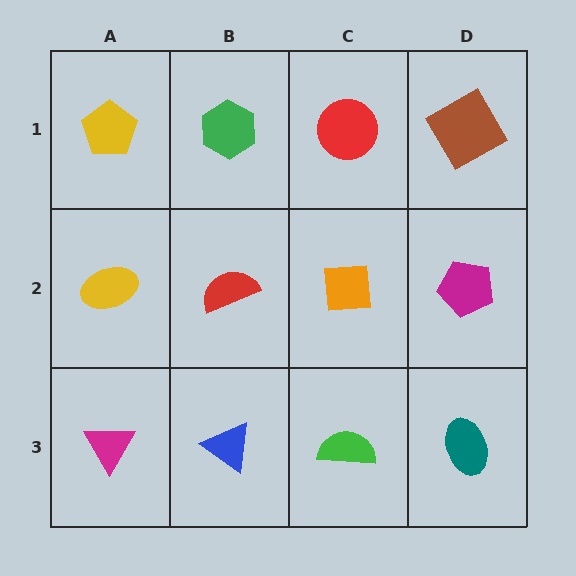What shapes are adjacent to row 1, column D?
A magenta pentagon (row 2, column D), a red circle (row 1, column C).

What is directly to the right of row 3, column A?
A blue triangle.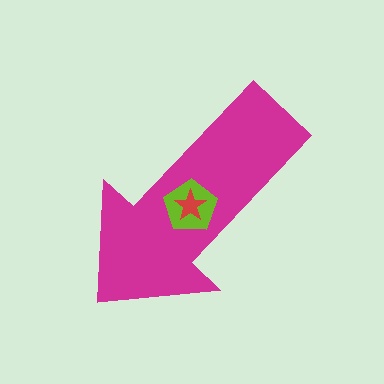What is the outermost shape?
The magenta arrow.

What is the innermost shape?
The red star.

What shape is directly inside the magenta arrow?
The lime pentagon.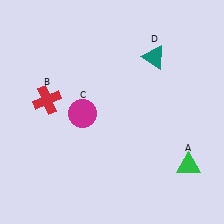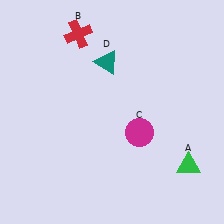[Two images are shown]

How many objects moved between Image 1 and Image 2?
3 objects moved between the two images.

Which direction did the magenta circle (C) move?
The magenta circle (C) moved right.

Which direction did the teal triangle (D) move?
The teal triangle (D) moved left.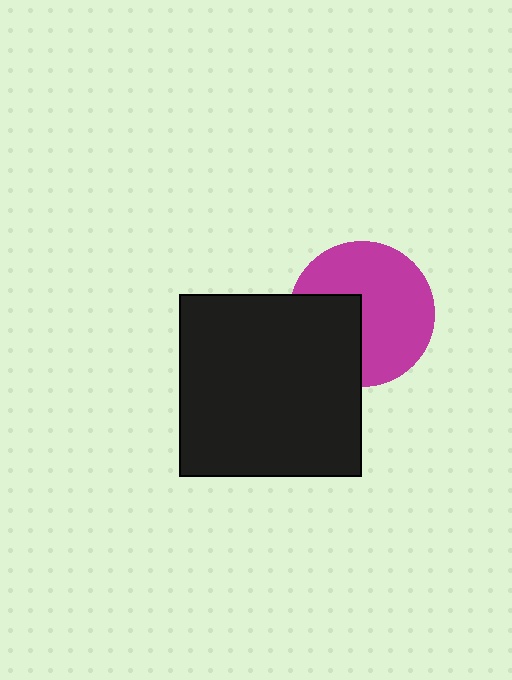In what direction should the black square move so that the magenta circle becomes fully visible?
The black square should move left. That is the shortest direction to clear the overlap and leave the magenta circle fully visible.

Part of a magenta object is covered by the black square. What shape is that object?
It is a circle.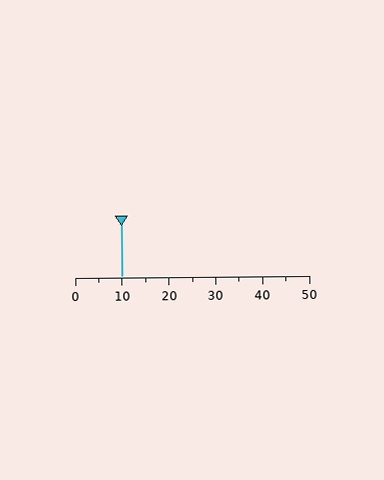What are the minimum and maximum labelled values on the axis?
The axis runs from 0 to 50.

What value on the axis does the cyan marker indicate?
The marker indicates approximately 10.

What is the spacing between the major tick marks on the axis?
The major ticks are spaced 10 apart.